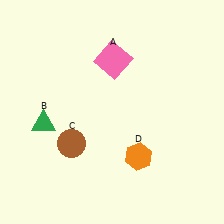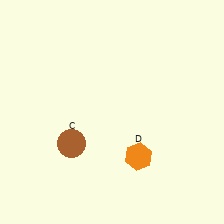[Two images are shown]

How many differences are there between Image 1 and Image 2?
There are 2 differences between the two images.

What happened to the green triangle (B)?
The green triangle (B) was removed in Image 2. It was in the bottom-left area of Image 1.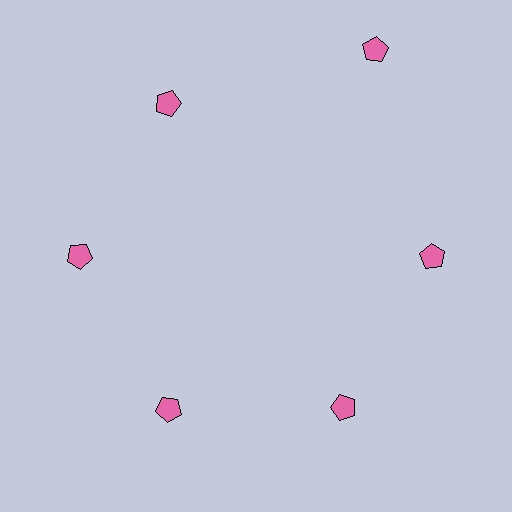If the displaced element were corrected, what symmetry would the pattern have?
It would have 6-fold rotational symmetry — the pattern would map onto itself every 60 degrees.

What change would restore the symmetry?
The symmetry would be restored by moving it inward, back onto the ring so that all 6 pentagons sit at equal angles and equal distance from the center.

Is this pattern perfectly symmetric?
No. The 6 pink pentagons are arranged in a ring, but one element near the 1 o'clock position is pushed outward from the center, breaking the 6-fold rotational symmetry.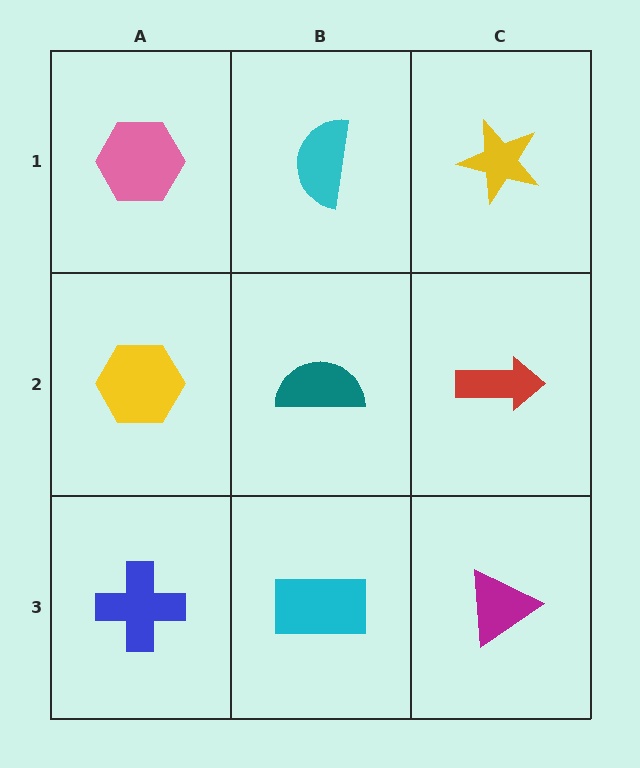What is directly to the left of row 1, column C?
A cyan semicircle.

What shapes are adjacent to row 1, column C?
A red arrow (row 2, column C), a cyan semicircle (row 1, column B).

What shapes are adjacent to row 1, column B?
A teal semicircle (row 2, column B), a pink hexagon (row 1, column A), a yellow star (row 1, column C).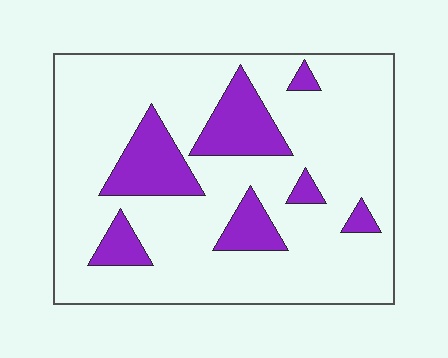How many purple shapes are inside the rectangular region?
7.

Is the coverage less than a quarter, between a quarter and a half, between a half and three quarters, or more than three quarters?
Less than a quarter.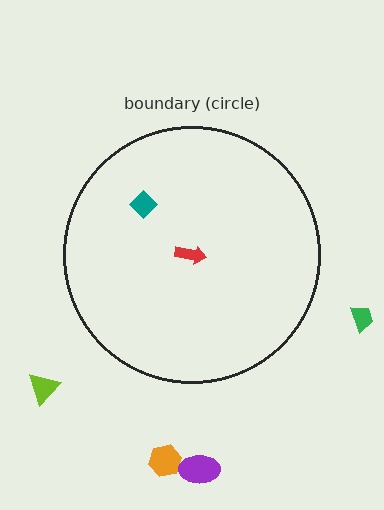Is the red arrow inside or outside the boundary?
Inside.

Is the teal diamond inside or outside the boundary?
Inside.